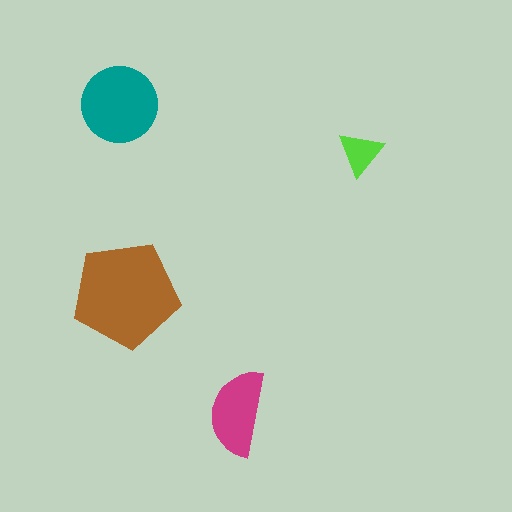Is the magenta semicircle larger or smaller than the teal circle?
Smaller.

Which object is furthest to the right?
The lime triangle is rightmost.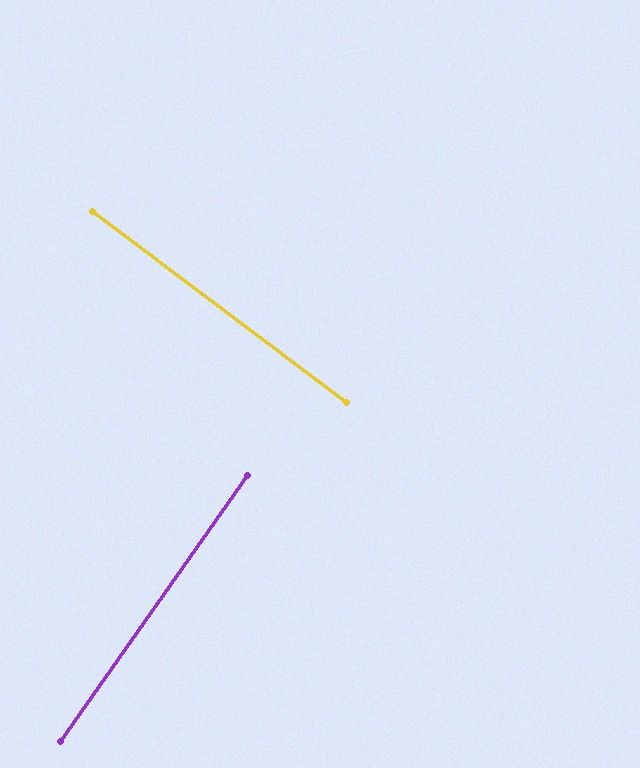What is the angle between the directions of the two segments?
Approximately 88 degrees.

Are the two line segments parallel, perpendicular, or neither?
Perpendicular — they meet at approximately 88°.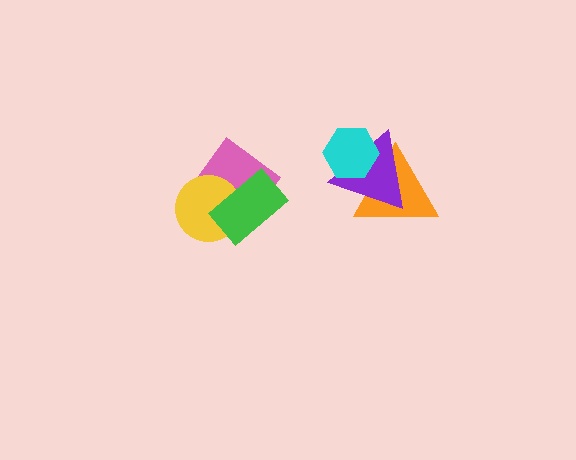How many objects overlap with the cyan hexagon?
2 objects overlap with the cyan hexagon.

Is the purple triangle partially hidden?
Yes, it is partially covered by another shape.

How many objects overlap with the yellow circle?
2 objects overlap with the yellow circle.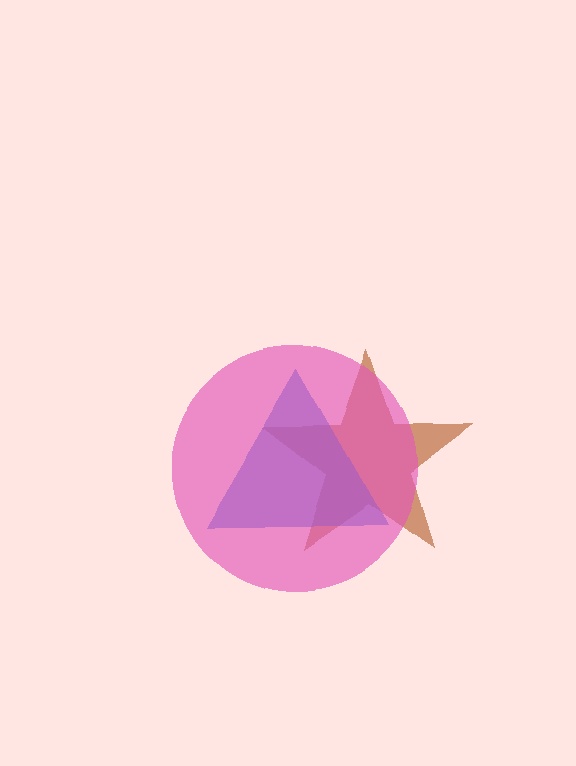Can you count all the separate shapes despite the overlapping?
Yes, there are 3 separate shapes.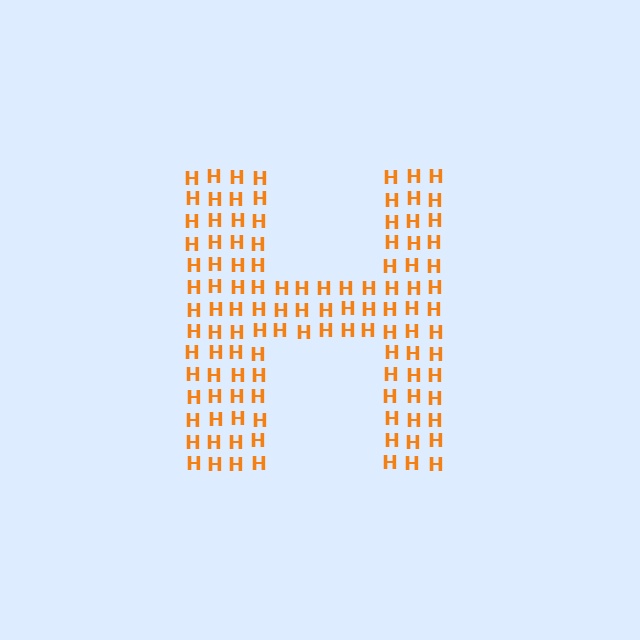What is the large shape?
The large shape is the letter H.